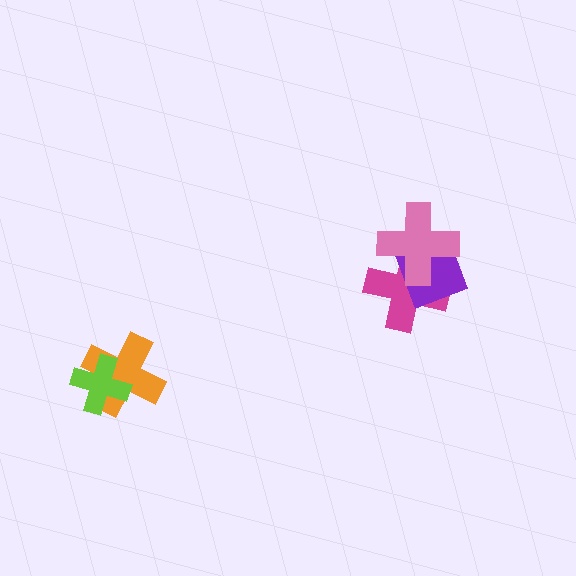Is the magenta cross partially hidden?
Yes, it is partially covered by another shape.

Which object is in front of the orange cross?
The lime cross is in front of the orange cross.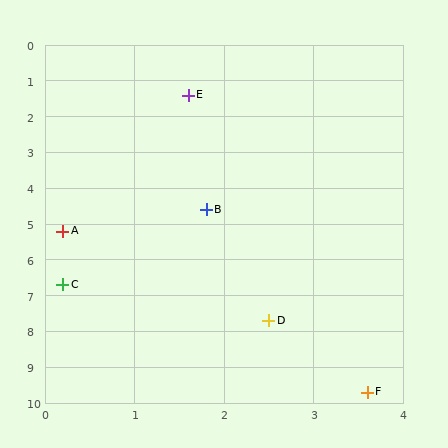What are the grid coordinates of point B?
Point B is at approximately (1.8, 4.6).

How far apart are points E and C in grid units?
Points E and C are about 5.5 grid units apart.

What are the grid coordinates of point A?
Point A is at approximately (0.2, 5.2).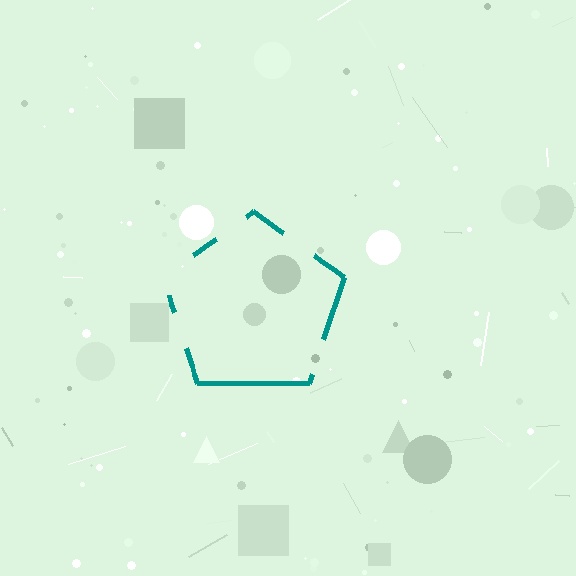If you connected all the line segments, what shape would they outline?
They would outline a pentagon.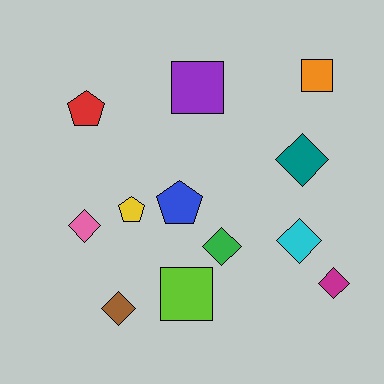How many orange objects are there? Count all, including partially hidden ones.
There is 1 orange object.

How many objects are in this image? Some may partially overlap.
There are 12 objects.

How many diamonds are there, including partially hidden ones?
There are 6 diamonds.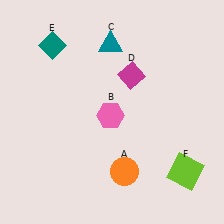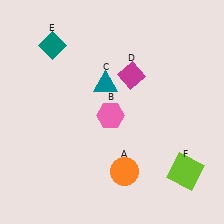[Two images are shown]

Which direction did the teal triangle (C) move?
The teal triangle (C) moved down.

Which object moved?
The teal triangle (C) moved down.